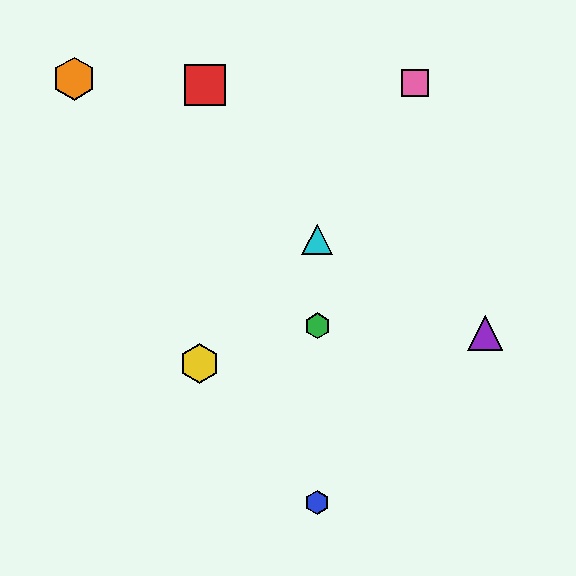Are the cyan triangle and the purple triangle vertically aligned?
No, the cyan triangle is at x≈317 and the purple triangle is at x≈485.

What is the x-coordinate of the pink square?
The pink square is at x≈415.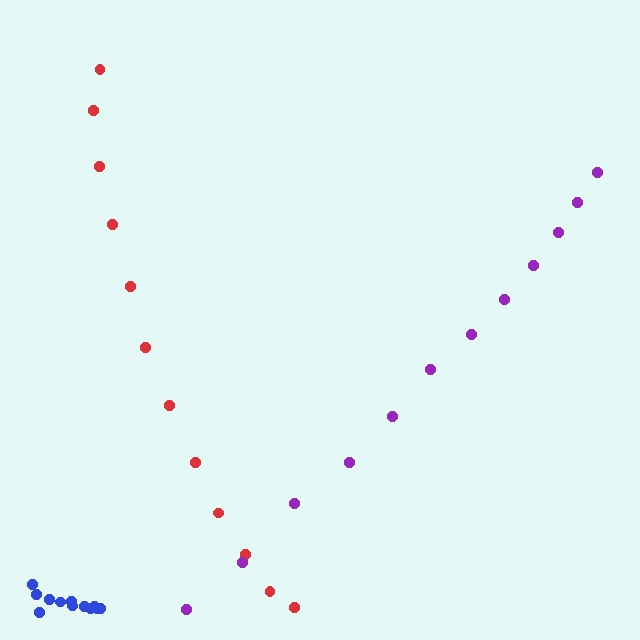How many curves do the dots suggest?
There are 3 distinct paths.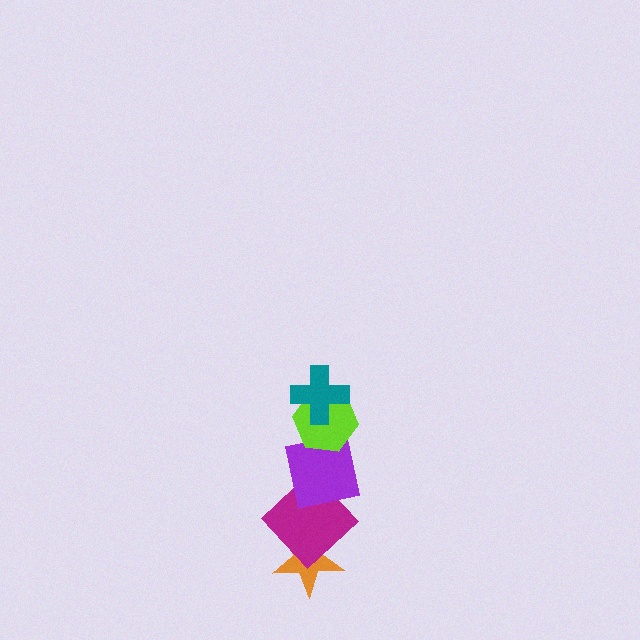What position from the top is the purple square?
The purple square is 3rd from the top.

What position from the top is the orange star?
The orange star is 5th from the top.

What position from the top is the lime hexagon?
The lime hexagon is 2nd from the top.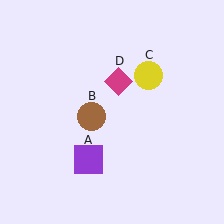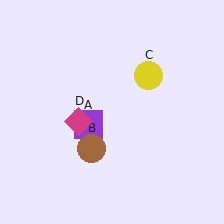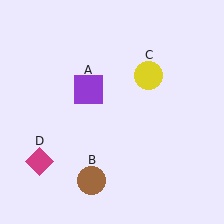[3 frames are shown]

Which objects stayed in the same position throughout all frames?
Yellow circle (object C) remained stationary.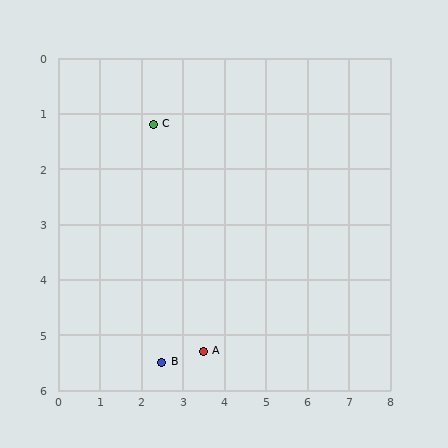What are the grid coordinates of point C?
Point C is at approximately (2.3, 1.2).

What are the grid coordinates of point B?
Point B is at approximately (2.5, 5.5).